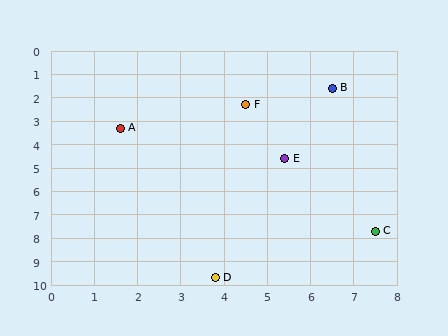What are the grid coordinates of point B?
Point B is at approximately (6.5, 1.6).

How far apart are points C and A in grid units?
Points C and A are about 7.4 grid units apart.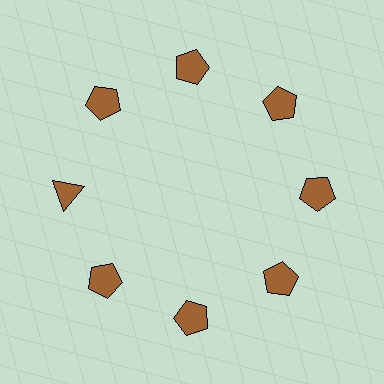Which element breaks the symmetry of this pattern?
The brown triangle at roughly the 9 o'clock position breaks the symmetry. All other shapes are brown pentagons.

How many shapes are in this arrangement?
There are 8 shapes arranged in a ring pattern.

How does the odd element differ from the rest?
It has a different shape: triangle instead of pentagon.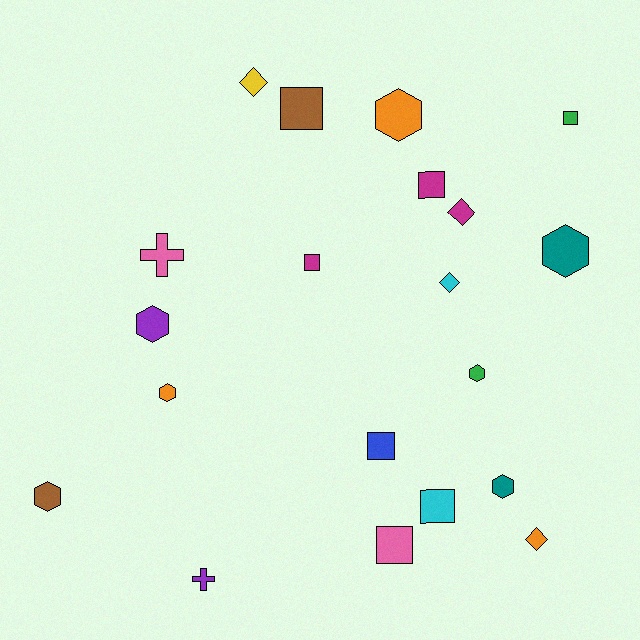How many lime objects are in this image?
There are no lime objects.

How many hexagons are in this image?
There are 7 hexagons.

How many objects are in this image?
There are 20 objects.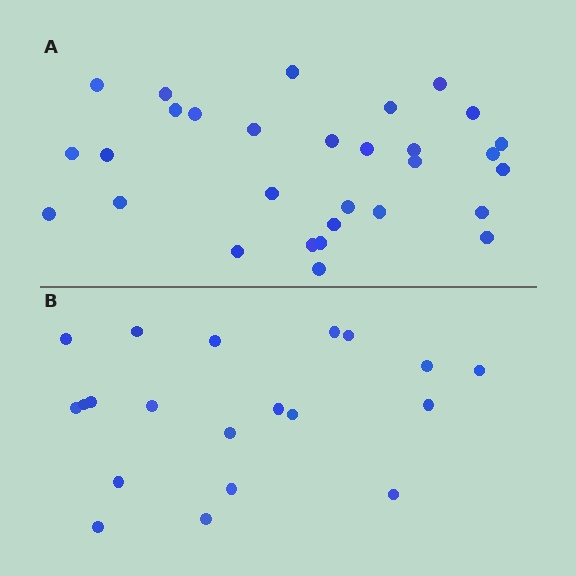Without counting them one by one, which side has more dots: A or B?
Region A (the top region) has more dots.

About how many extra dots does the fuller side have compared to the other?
Region A has roughly 10 or so more dots than region B.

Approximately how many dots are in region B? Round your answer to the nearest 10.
About 20 dots.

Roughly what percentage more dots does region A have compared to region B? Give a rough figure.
About 50% more.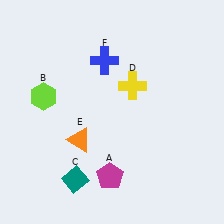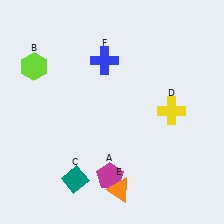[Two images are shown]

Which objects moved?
The objects that moved are: the lime hexagon (B), the yellow cross (D), the orange triangle (E).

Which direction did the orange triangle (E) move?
The orange triangle (E) moved down.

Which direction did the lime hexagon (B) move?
The lime hexagon (B) moved up.